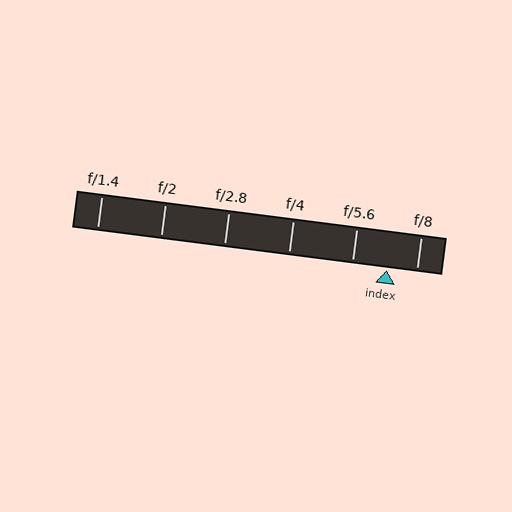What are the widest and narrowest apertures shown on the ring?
The widest aperture shown is f/1.4 and the narrowest is f/8.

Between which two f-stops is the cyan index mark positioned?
The index mark is between f/5.6 and f/8.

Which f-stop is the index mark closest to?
The index mark is closest to f/8.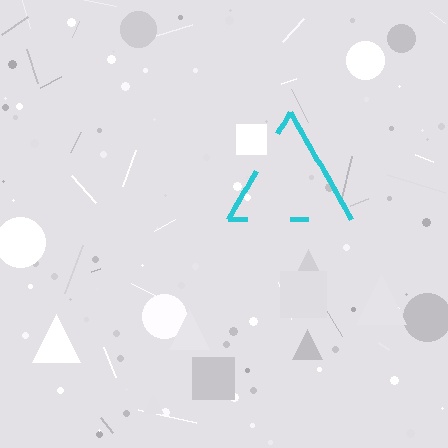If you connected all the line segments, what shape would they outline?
They would outline a triangle.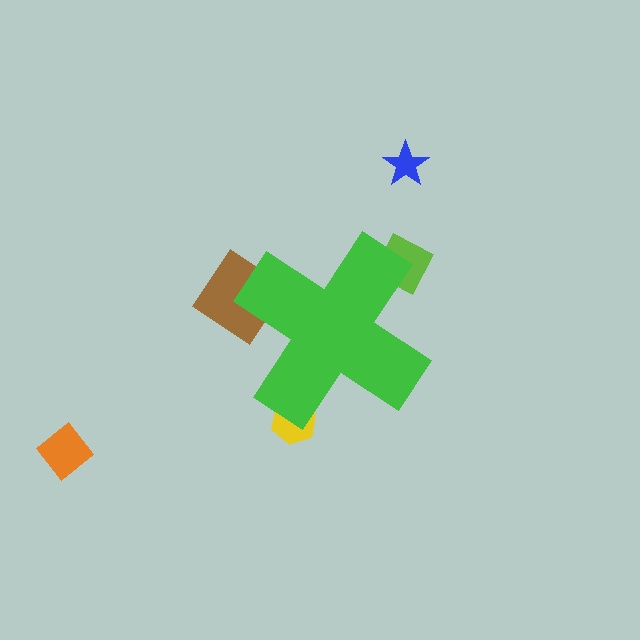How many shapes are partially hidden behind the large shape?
3 shapes are partially hidden.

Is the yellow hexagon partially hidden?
Yes, the yellow hexagon is partially hidden behind the green cross.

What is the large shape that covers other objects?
A green cross.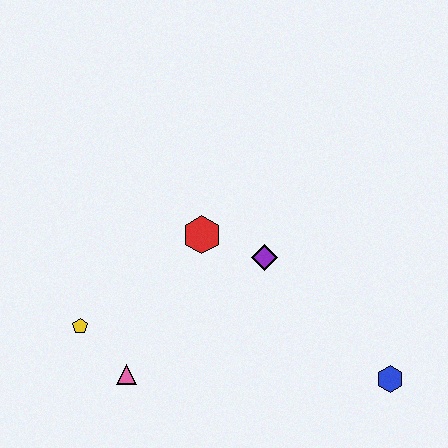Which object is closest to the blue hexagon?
The purple diamond is closest to the blue hexagon.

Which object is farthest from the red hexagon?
The blue hexagon is farthest from the red hexagon.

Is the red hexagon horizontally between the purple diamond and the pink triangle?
Yes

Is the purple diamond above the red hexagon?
No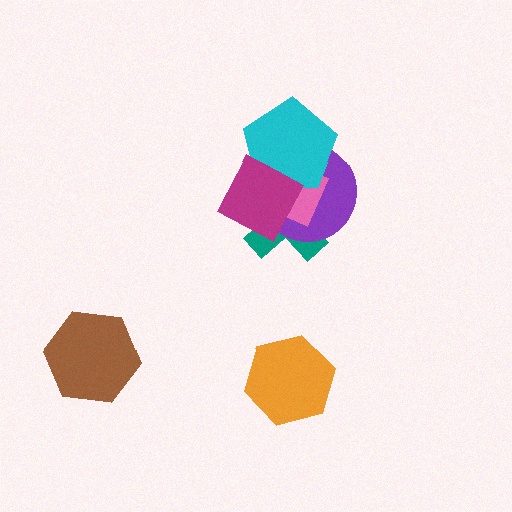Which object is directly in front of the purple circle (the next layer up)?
The pink rectangle is directly in front of the purple circle.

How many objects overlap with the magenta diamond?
4 objects overlap with the magenta diamond.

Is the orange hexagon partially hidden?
No, no other shape covers it.